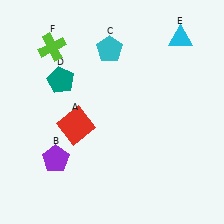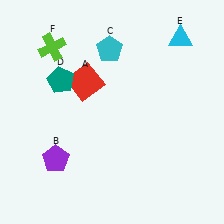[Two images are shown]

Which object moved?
The red square (A) moved up.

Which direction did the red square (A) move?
The red square (A) moved up.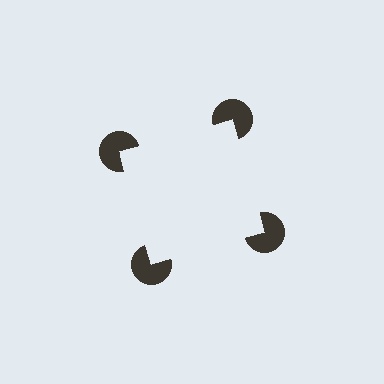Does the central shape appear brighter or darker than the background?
It typically appears slightly brighter than the background, even though no actual brightness change is drawn.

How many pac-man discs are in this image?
There are 4 — one at each vertex of the illusory square.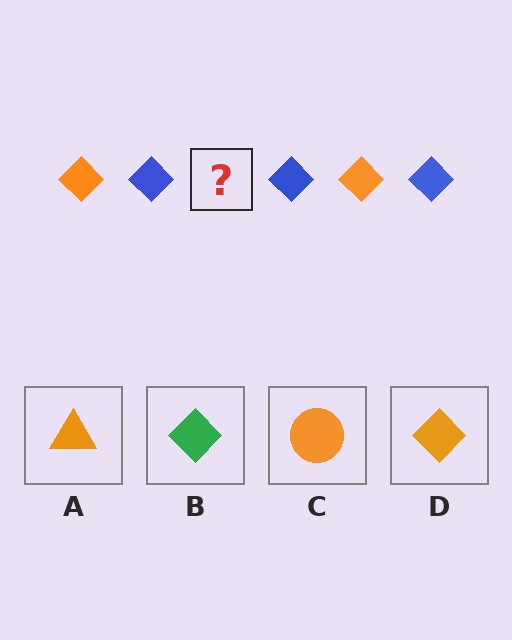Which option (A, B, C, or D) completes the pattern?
D.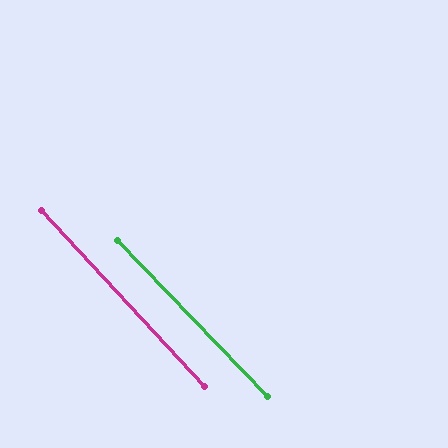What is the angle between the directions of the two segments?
Approximately 1 degree.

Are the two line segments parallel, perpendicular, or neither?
Parallel — their directions differ by only 1.1°.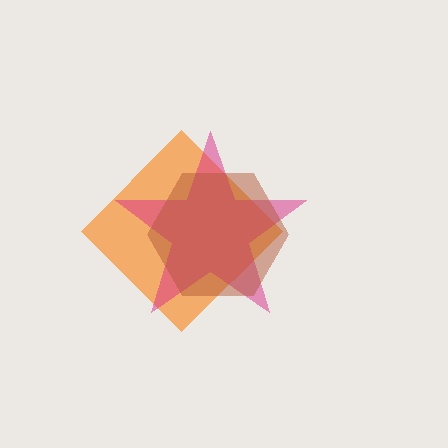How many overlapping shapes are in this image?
There are 3 overlapping shapes in the image.